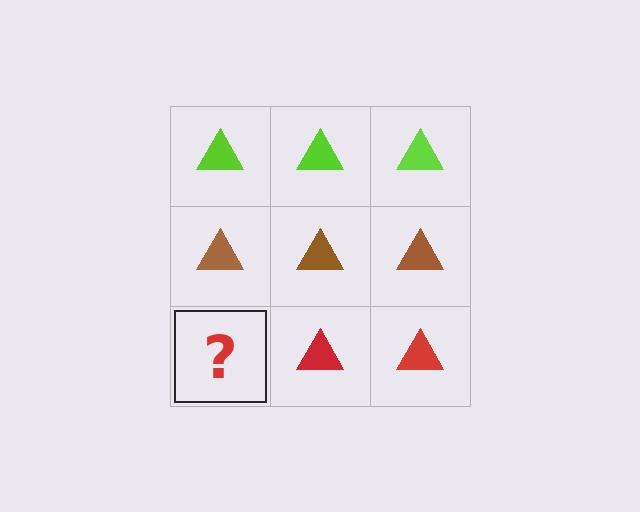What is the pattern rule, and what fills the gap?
The rule is that each row has a consistent color. The gap should be filled with a red triangle.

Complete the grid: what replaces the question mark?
The question mark should be replaced with a red triangle.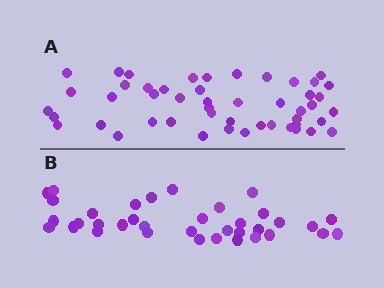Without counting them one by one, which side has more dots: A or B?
Region A (the top region) has more dots.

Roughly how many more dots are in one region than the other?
Region A has approximately 15 more dots than region B.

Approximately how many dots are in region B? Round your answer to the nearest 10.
About 40 dots. (The exact count is 36, which rounds to 40.)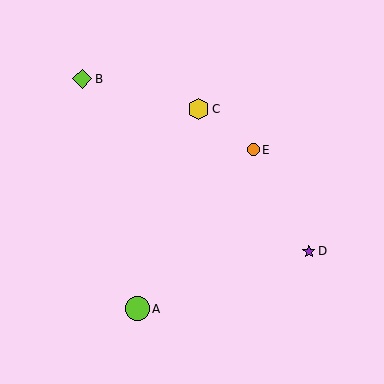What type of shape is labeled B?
Shape B is a lime diamond.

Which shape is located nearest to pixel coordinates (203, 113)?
The yellow hexagon (labeled C) at (198, 109) is nearest to that location.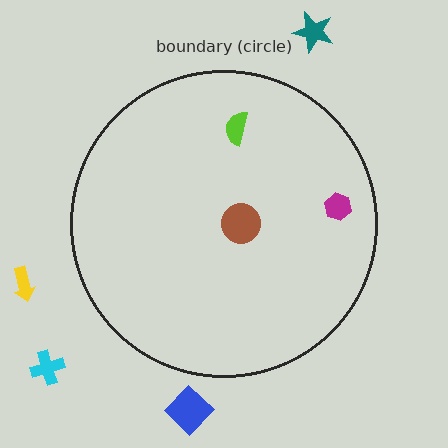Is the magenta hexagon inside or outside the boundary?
Inside.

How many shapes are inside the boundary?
3 inside, 4 outside.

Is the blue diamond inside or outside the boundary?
Outside.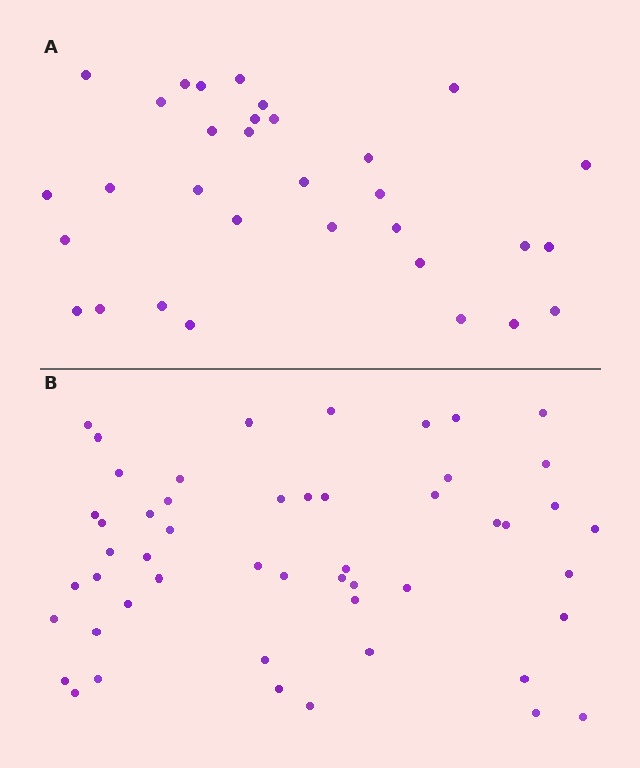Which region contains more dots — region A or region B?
Region B (the bottom region) has more dots.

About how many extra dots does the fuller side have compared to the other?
Region B has approximately 20 more dots than region A.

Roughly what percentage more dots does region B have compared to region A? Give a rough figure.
About 60% more.